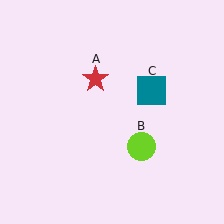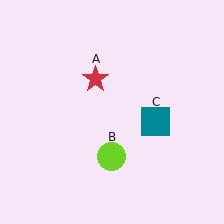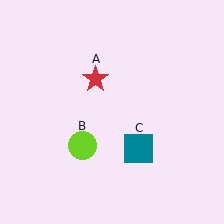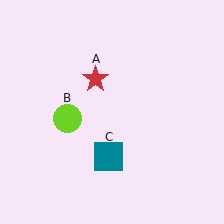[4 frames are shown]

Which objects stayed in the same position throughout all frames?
Red star (object A) remained stationary.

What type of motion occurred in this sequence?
The lime circle (object B), teal square (object C) rotated clockwise around the center of the scene.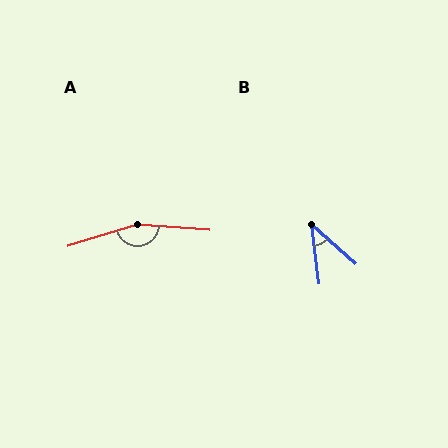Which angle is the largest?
A, at approximately 159 degrees.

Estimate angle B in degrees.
Approximately 41 degrees.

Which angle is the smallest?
B, at approximately 41 degrees.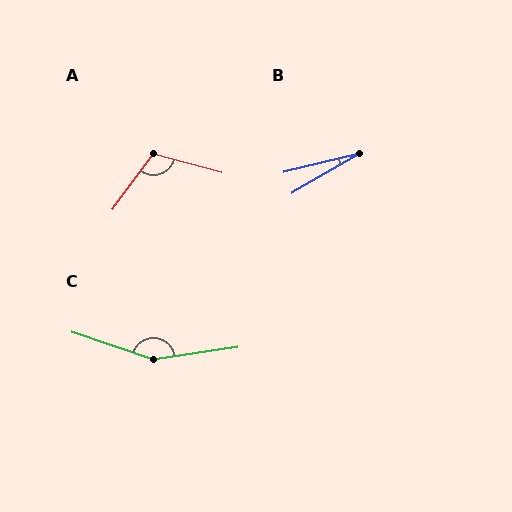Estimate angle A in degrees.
Approximately 111 degrees.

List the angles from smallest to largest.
B (17°), A (111°), C (153°).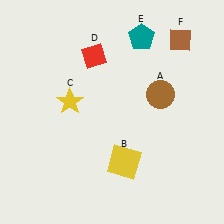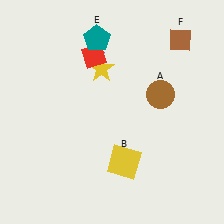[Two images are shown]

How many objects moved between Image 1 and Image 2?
2 objects moved between the two images.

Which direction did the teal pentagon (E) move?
The teal pentagon (E) moved left.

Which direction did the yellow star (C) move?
The yellow star (C) moved up.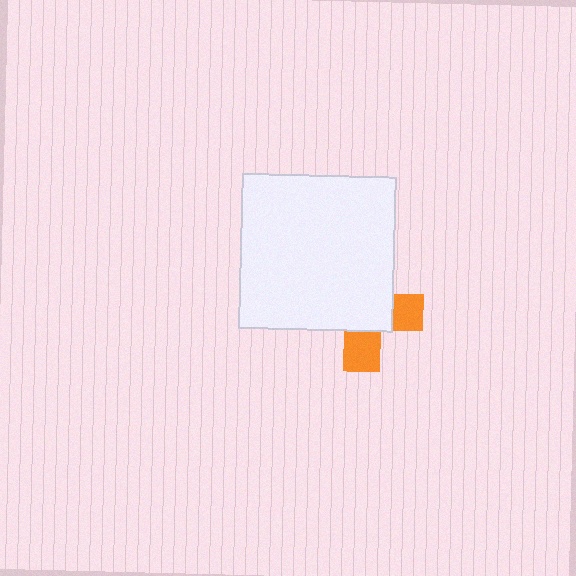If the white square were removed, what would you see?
You would see the complete orange cross.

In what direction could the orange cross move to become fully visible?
The orange cross could move toward the lower-right. That would shift it out from behind the white square entirely.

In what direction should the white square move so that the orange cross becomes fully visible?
The white square should move toward the upper-left. That is the shortest direction to clear the overlap and leave the orange cross fully visible.